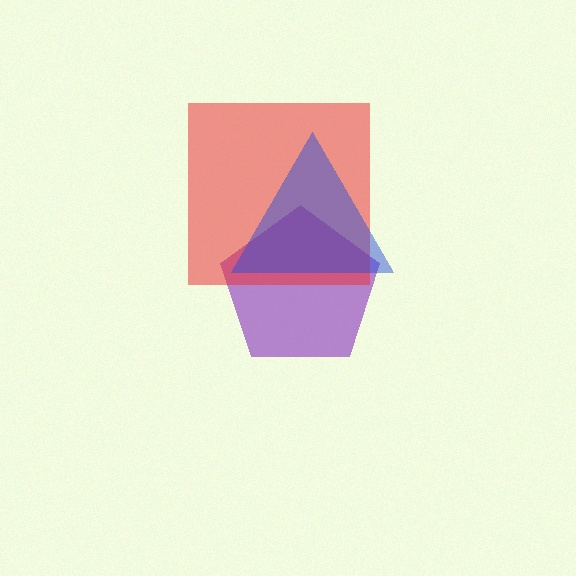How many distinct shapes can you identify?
There are 3 distinct shapes: a purple pentagon, a red square, a blue triangle.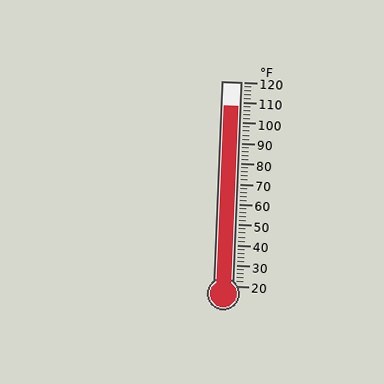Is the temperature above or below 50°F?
The temperature is above 50°F.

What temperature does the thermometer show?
The thermometer shows approximately 108°F.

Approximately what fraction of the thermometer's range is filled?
The thermometer is filled to approximately 90% of its range.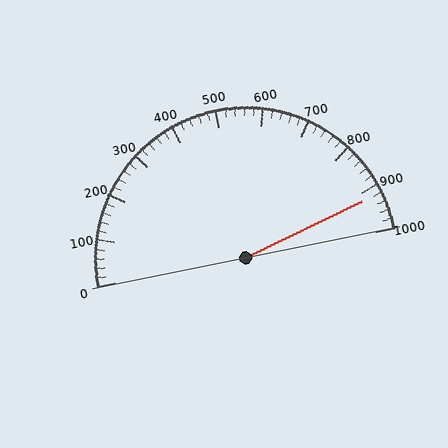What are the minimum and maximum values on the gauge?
The gauge ranges from 0 to 1000.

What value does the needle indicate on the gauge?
The needle indicates approximately 920.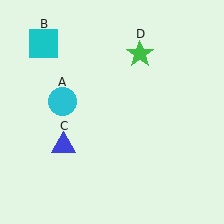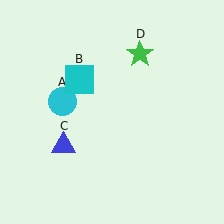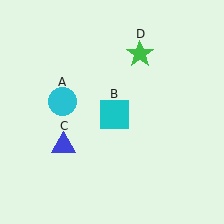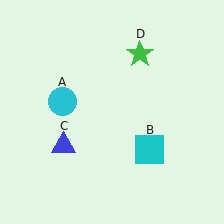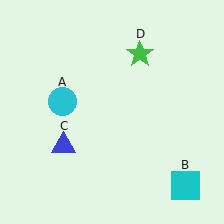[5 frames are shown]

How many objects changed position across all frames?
1 object changed position: cyan square (object B).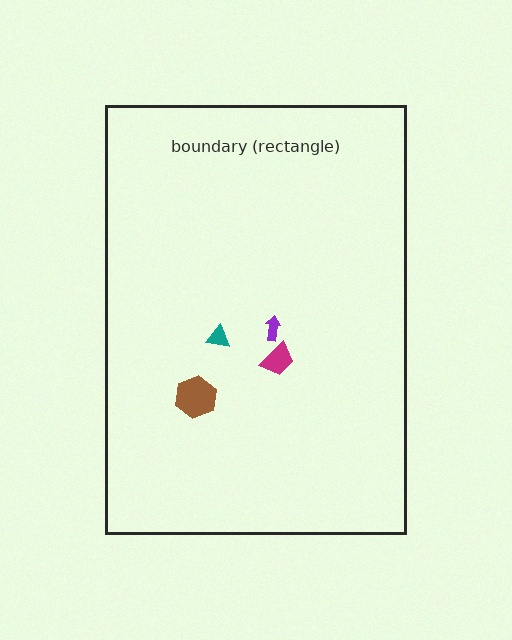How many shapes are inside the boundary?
4 inside, 0 outside.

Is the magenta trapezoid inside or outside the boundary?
Inside.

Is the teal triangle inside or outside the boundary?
Inside.